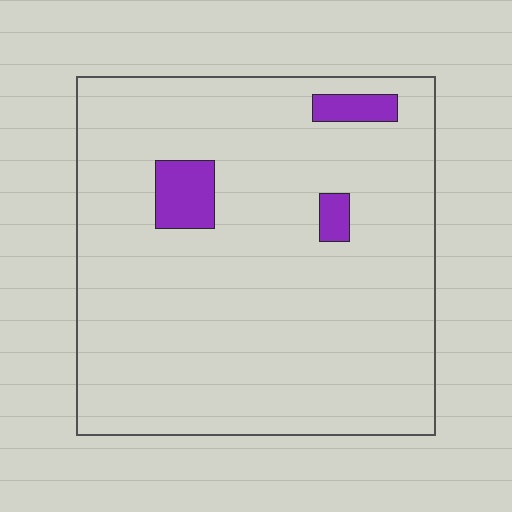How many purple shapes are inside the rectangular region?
3.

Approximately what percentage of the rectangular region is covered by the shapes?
Approximately 5%.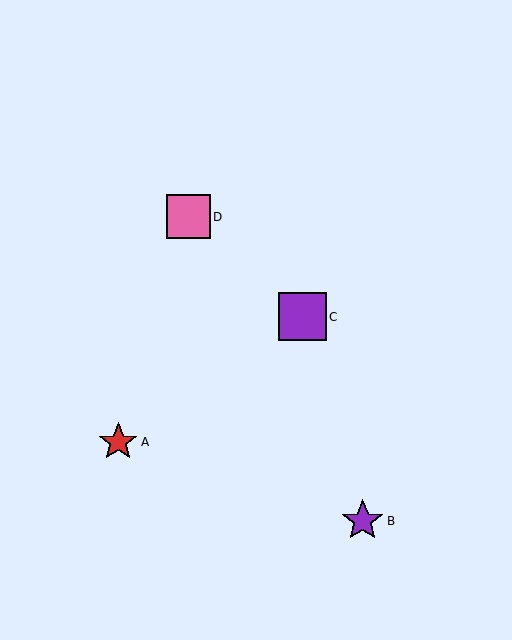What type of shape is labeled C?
Shape C is a purple square.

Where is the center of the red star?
The center of the red star is at (118, 442).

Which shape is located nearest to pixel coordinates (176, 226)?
The pink square (labeled D) at (188, 217) is nearest to that location.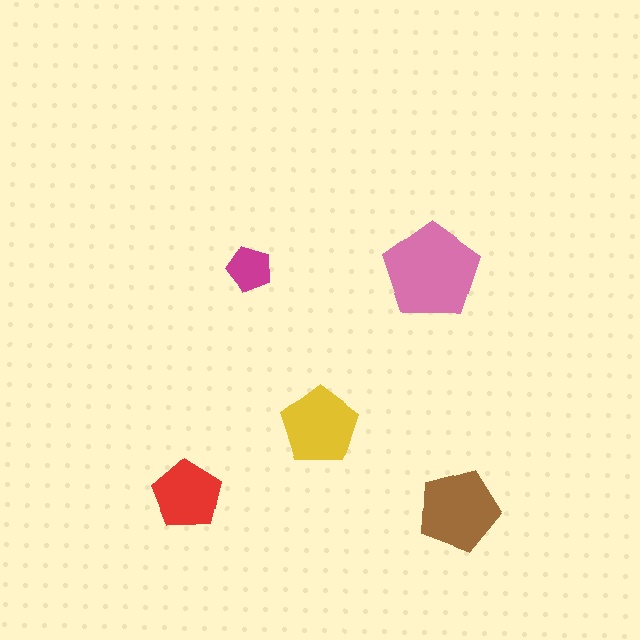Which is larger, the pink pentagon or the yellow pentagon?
The pink one.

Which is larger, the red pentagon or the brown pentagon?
The brown one.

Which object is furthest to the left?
The red pentagon is leftmost.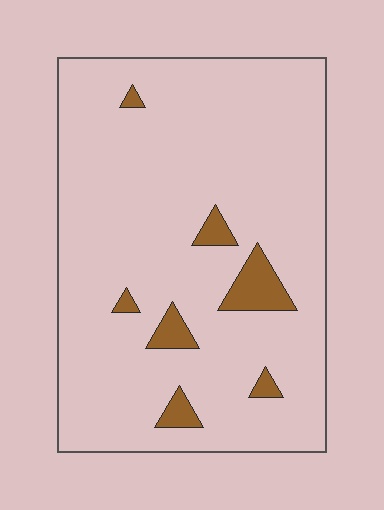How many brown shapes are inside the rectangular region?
7.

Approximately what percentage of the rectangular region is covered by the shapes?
Approximately 5%.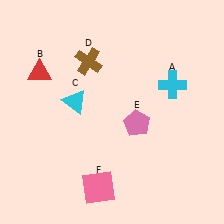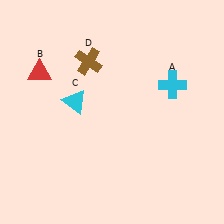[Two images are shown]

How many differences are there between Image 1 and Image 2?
There are 2 differences between the two images.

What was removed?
The pink pentagon (E), the pink square (F) were removed in Image 2.